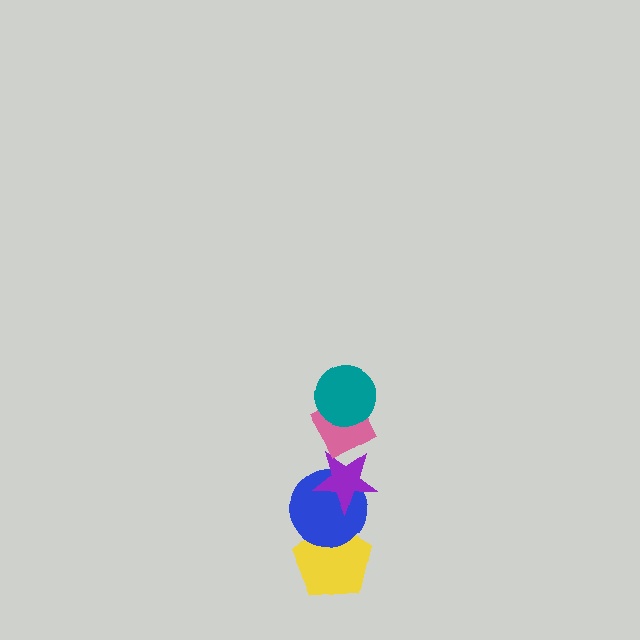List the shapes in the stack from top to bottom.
From top to bottom: the teal circle, the pink diamond, the purple star, the blue circle, the yellow pentagon.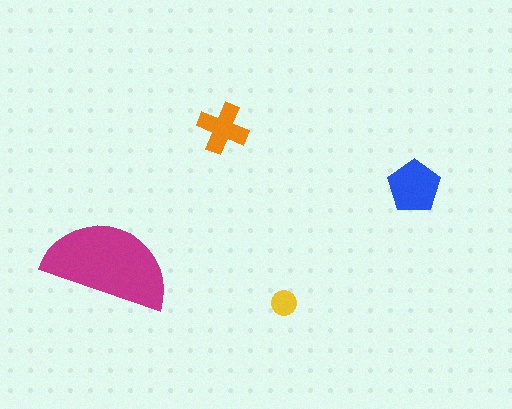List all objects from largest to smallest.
The magenta semicircle, the blue pentagon, the orange cross, the yellow circle.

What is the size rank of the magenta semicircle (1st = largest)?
1st.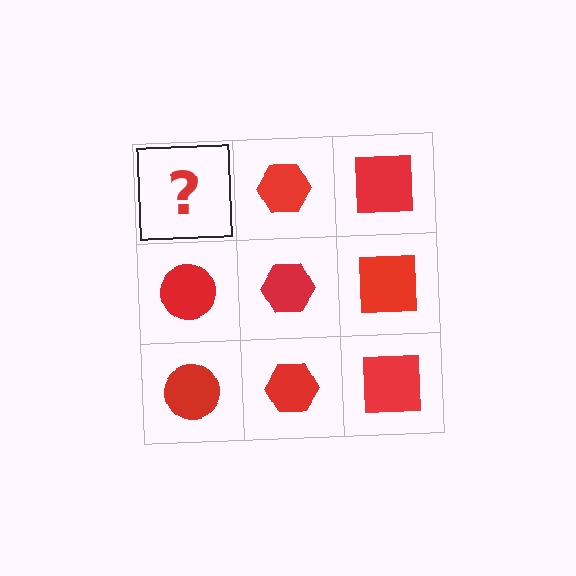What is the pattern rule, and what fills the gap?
The rule is that each column has a consistent shape. The gap should be filled with a red circle.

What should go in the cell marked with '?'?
The missing cell should contain a red circle.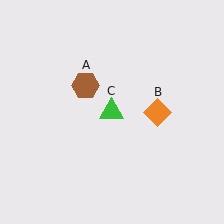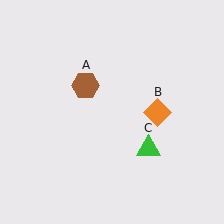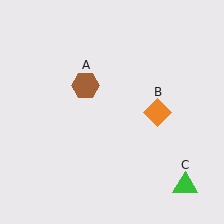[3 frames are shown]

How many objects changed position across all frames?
1 object changed position: green triangle (object C).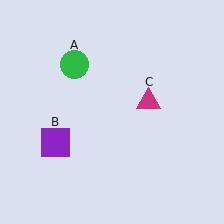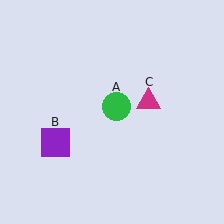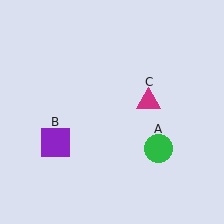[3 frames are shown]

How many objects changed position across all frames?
1 object changed position: green circle (object A).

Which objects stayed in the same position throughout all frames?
Purple square (object B) and magenta triangle (object C) remained stationary.